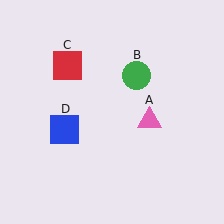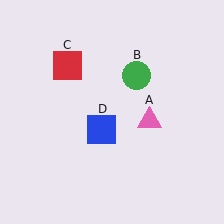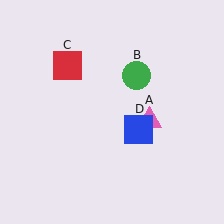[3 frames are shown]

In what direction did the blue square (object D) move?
The blue square (object D) moved right.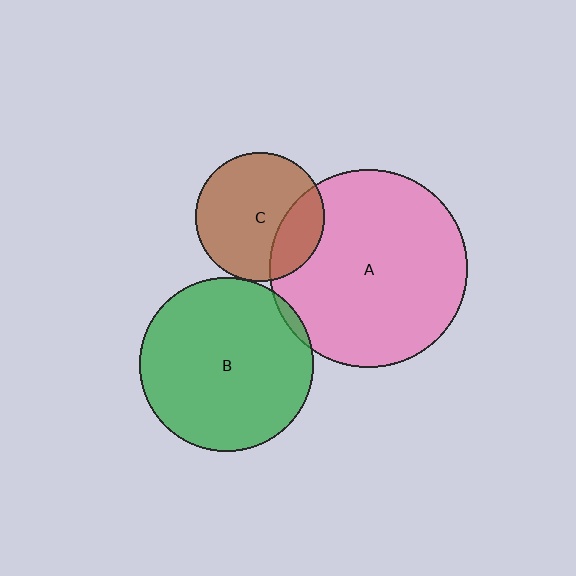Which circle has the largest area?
Circle A (pink).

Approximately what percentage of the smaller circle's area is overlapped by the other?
Approximately 5%.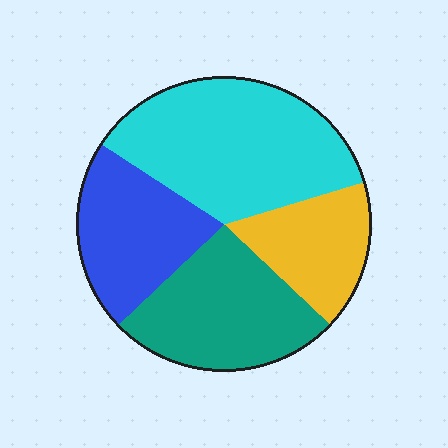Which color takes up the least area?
Yellow, at roughly 15%.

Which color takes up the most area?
Cyan, at roughly 35%.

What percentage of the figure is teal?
Teal covers about 25% of the figure.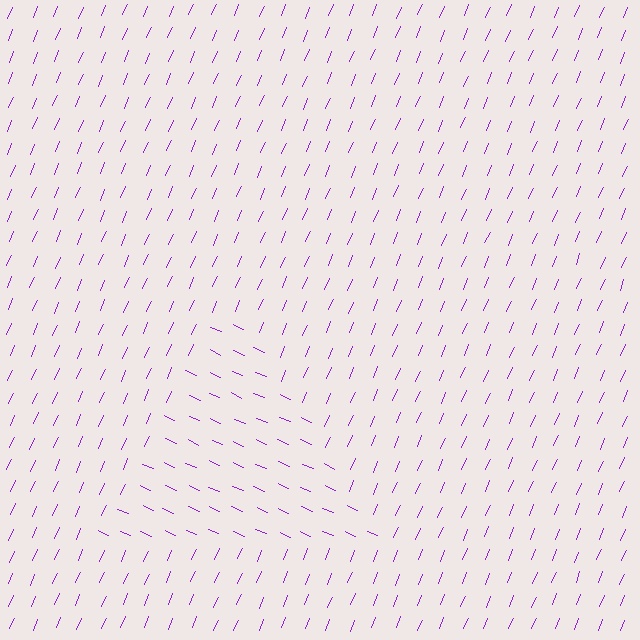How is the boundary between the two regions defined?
The boundary is defined purely by a change in line orientation (approximately 88 degrees difference). All lines are the same color and thickness.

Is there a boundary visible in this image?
Yes, there is a texture boundary formed by a change in line orientation.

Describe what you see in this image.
The image is filled with small purple line segments. A triangle region in the image has lines oriented differently from the surrounding lines, creating a visible texture boundary.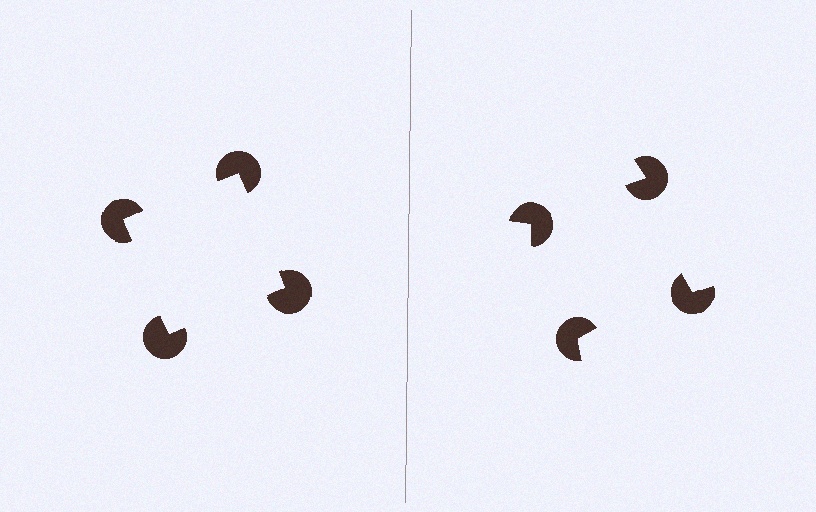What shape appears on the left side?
An illusory square.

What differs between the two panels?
The pac-man discs are positioned identically on both sides; only the wedge orientations differ. On the left they align to a square; on the right they are misaligned.